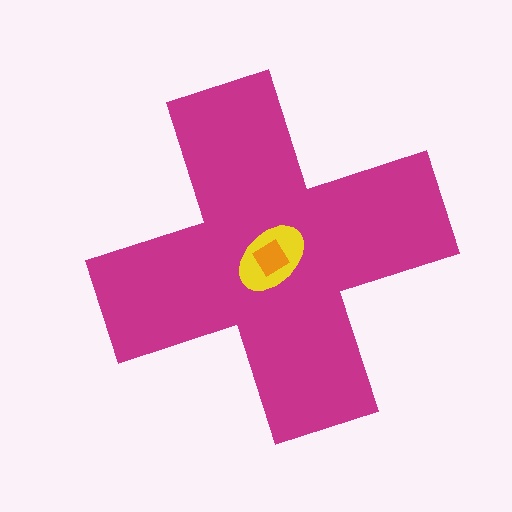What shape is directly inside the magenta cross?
The yellow ellipse.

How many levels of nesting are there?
3.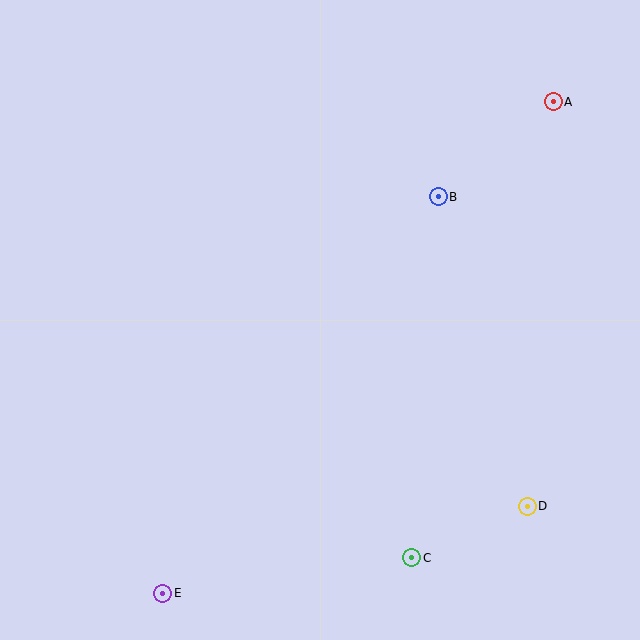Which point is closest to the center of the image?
Point B at (438, 197) is closest to the center.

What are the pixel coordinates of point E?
Point E is at (163, 593).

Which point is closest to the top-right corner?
Point A is closest to the top-right corner.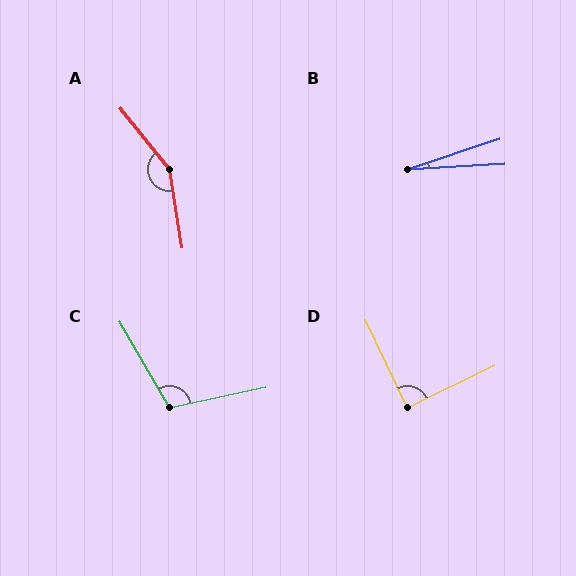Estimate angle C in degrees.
Approximately 108 degrees.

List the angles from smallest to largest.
B (15°), D (89°), C (108°), A (150°).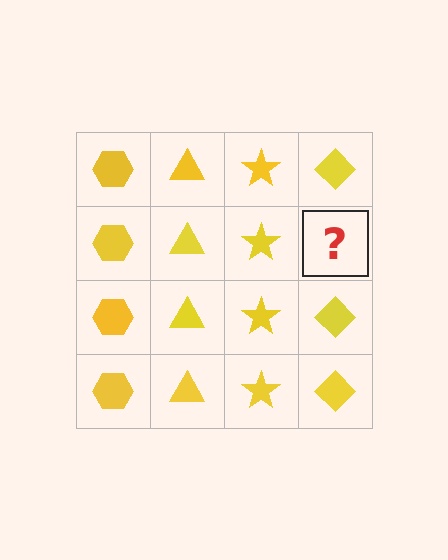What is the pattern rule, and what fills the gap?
The rule is that each column has a consistent shape. The gap should be filled with a yellow diamond.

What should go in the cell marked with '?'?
The missing cell should contain a yellow diamond.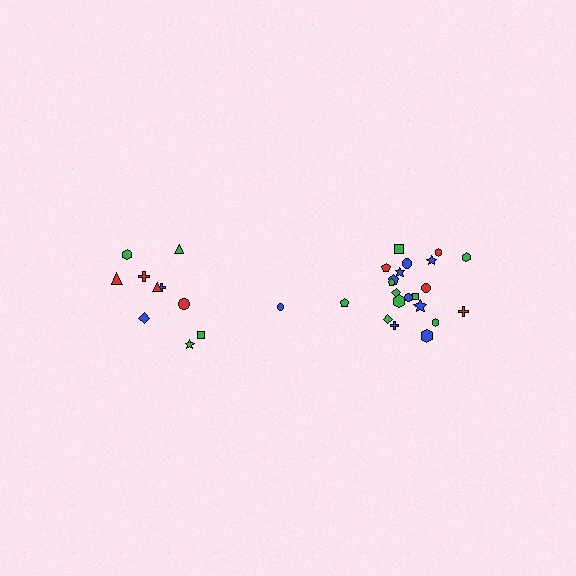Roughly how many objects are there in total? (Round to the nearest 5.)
Roughly 30 objects in total.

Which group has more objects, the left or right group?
The right group.